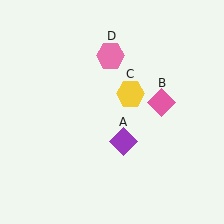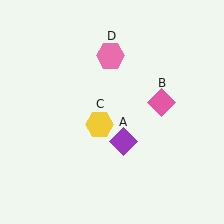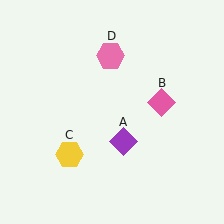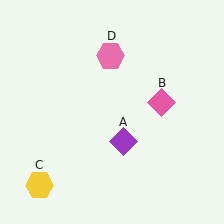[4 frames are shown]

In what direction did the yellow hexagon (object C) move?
The yellow hexagon (object C) moved down and to the left.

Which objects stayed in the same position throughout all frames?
Purple diamond (object A) and pink diamond (object B) and pink hexagon (object D) remained stationary.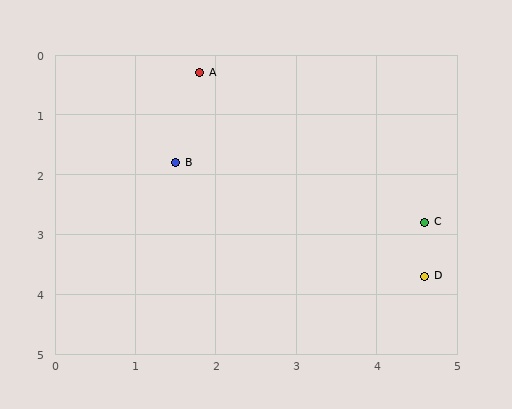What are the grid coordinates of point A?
Point A is at approximately (1.8, 0.3).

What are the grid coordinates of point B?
Point B is at approximately (1.5, 1.8).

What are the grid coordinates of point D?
Point D is at approximately (4.6, 3.7).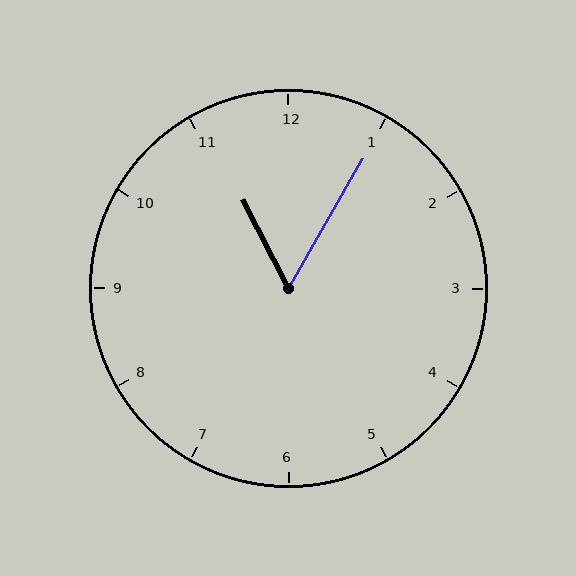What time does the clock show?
11:05.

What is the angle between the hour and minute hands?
Approximately 58 degrees.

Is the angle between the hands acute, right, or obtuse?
It is acute.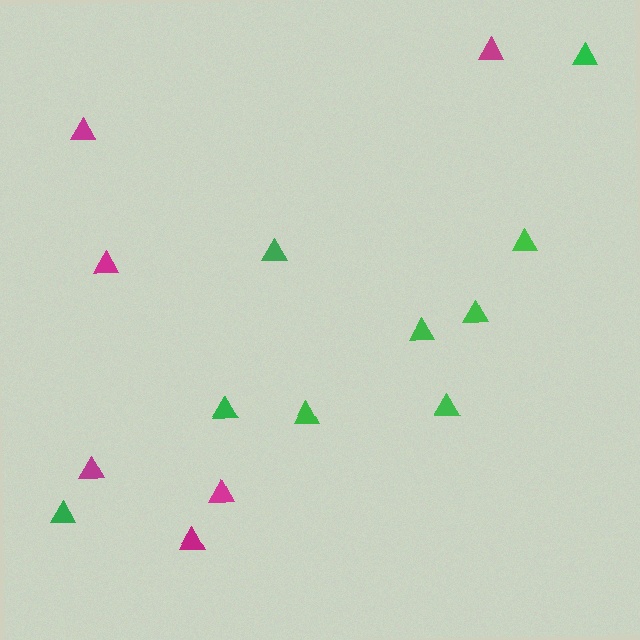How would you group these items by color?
There are 2 groups: one group of magenta triangles (6) and one group of green triangles (9).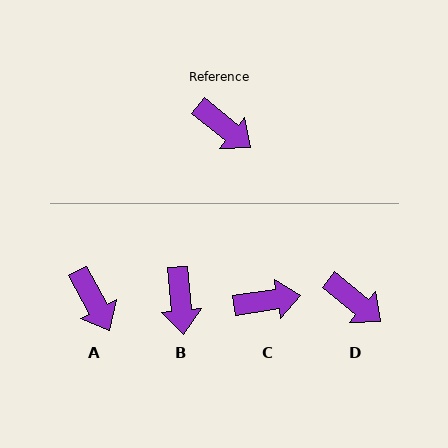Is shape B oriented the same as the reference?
No, it is off by about 46 degrees.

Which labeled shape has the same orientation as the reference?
D.